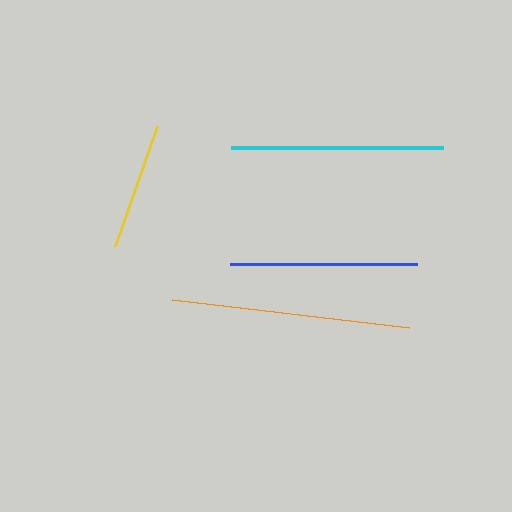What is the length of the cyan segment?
The cyan segment is approximately 211 pixels long.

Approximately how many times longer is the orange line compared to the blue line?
The orange line is approximately 1.3 times the length of the blue line.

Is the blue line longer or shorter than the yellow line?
The blue line is longer than the yellow line.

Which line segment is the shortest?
The yellow line is the shortest at approximately 127 pixels.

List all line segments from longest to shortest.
From longest to shortest: orange, cyan, blue, yellow.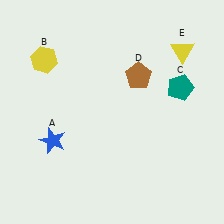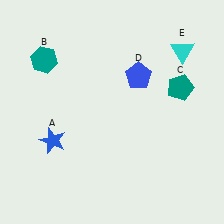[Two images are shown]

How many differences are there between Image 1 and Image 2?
There are 3 differences between the two images.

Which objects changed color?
B changed from yellow to teal. D changed from brown to blue. E changed from yellow to cyan.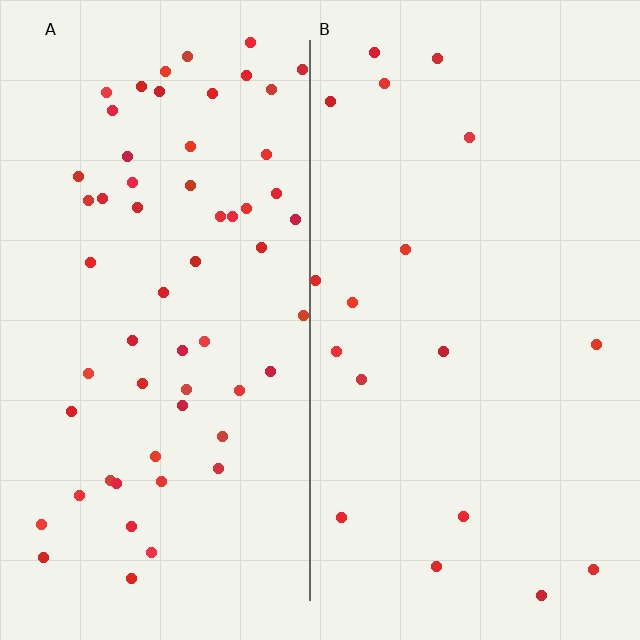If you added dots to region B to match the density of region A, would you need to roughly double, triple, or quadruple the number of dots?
Approximately triple.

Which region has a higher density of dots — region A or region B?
A (the left).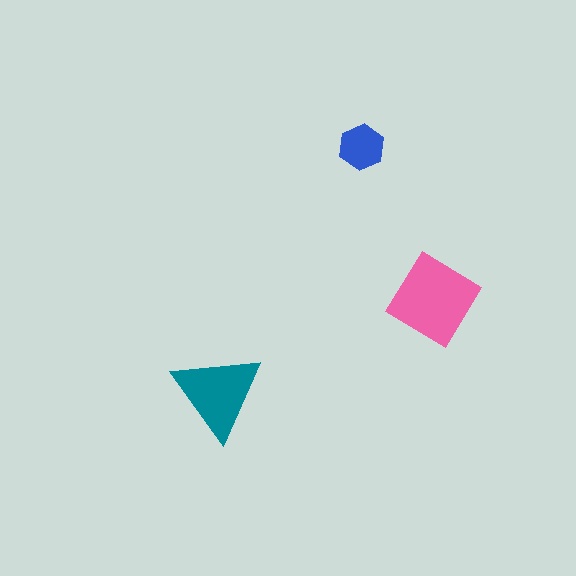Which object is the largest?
The pink diamond.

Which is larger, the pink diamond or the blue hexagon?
The pink diamond.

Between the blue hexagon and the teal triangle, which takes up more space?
The teal triangle.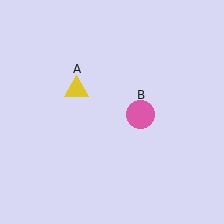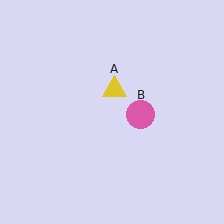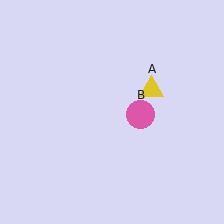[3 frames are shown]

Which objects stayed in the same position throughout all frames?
Pink circle (object B) remained stationary.